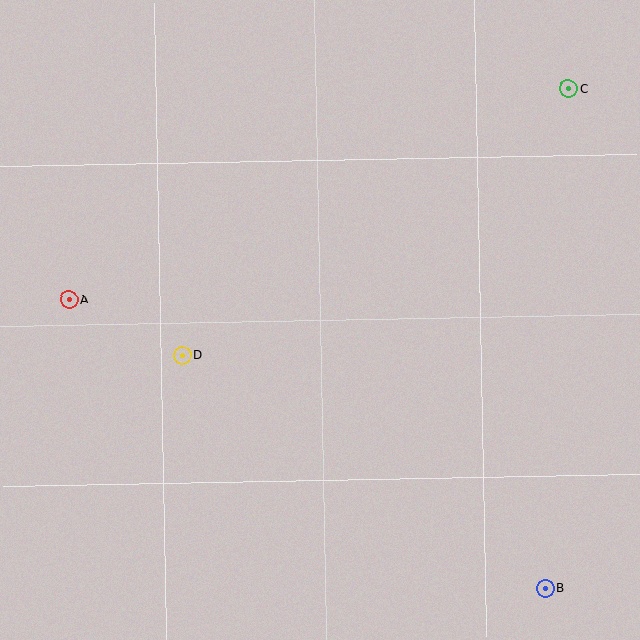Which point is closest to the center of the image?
Point D at (182, 356) is closest to the center.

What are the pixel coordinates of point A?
Point A is at (69, 300).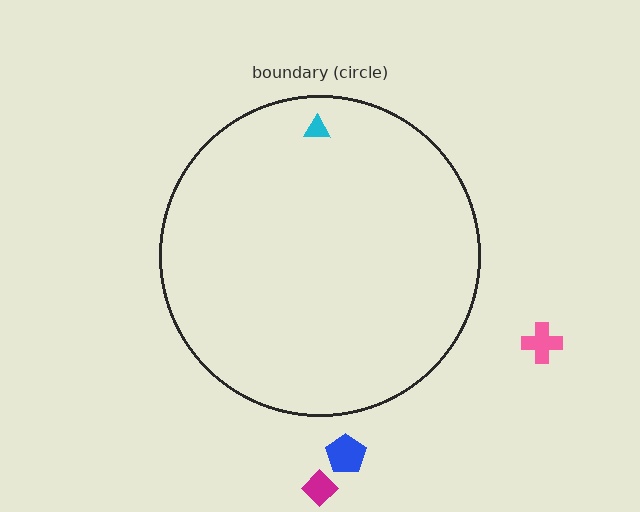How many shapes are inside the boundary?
1 inside, 3 outside.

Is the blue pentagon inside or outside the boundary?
Outside.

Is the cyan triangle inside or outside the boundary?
Inside.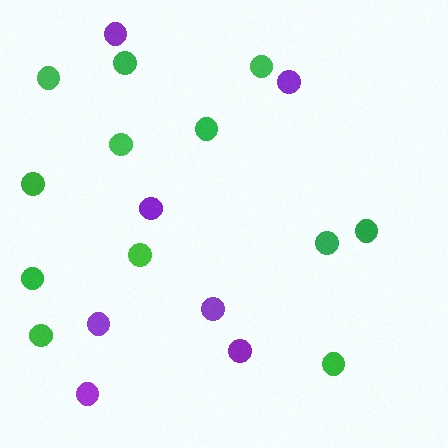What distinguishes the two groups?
There are 2 groups: one group of purple circles (7) and one group of green circles (12).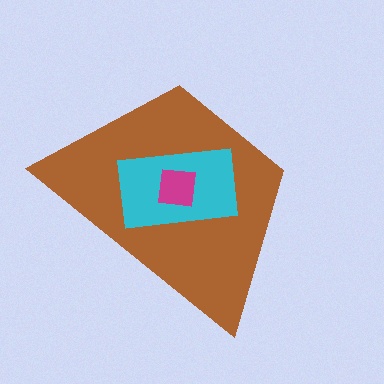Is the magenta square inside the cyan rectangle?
Yes.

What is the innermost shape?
The magenta square.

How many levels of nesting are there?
3.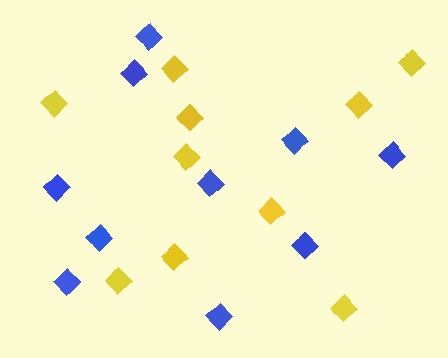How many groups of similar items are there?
There are 2 groups: one group of blue diamonds (10) and one group of yellow diamonds (10).